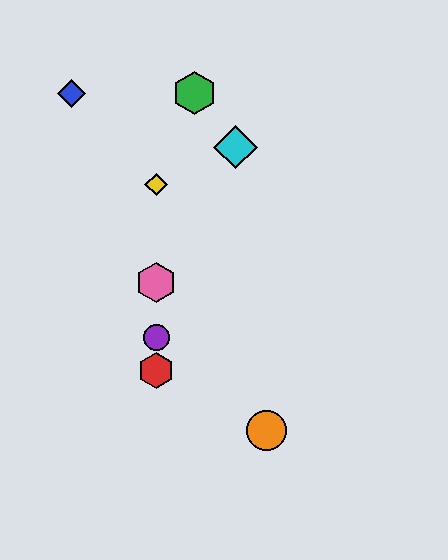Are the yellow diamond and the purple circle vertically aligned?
Yes, both are at x≈156.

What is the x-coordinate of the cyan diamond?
The cyan diamond is at x≈236.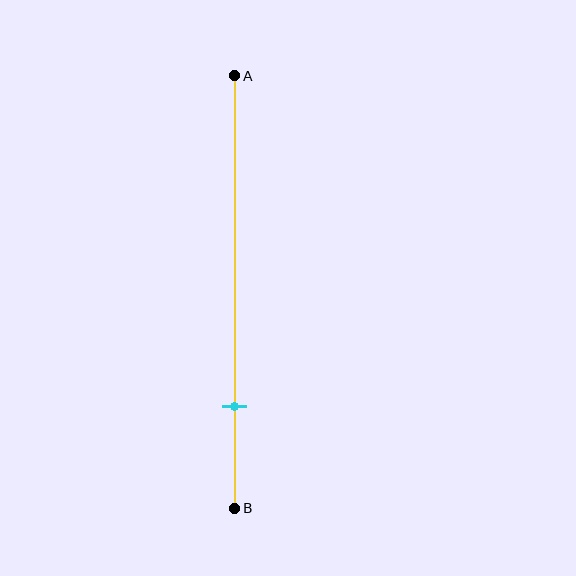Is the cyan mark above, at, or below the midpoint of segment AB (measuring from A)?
The cyan mark is below the midpoint of segment AB.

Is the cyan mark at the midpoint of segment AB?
No, the mark is at about 75% from A, not at the 50% midpoint.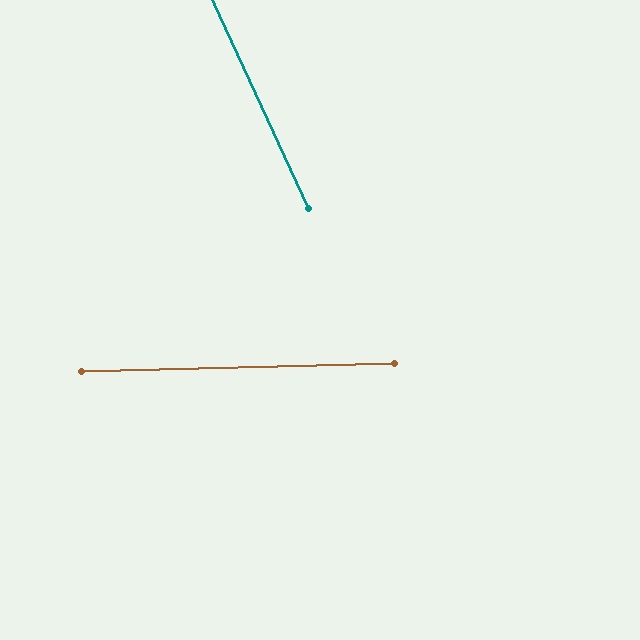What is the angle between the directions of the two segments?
Approximately 67 degrees.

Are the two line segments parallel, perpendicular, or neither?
Neither parallel nor perpendicular — they differ by about 67°.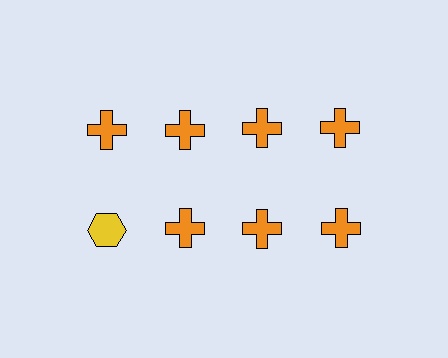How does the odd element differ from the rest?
It differs in both color (yellow instead of orange) and shape (hexagon instead of cross).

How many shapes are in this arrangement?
There are 8 shapes arranged in a grid pattern.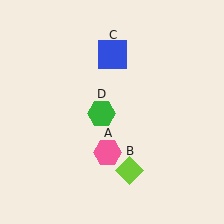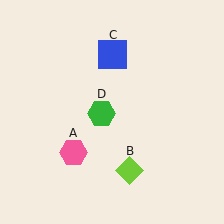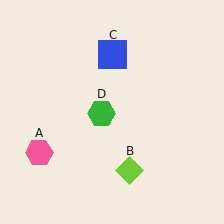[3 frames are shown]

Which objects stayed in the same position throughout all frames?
Lime diamond (object B) and blue square (object C) and green hexagon (object D) remained stationary.